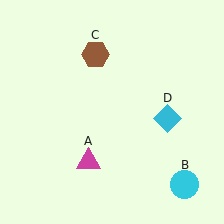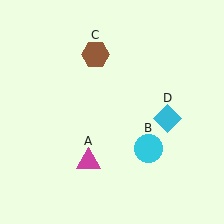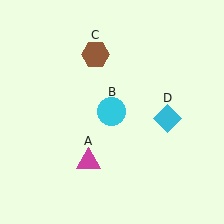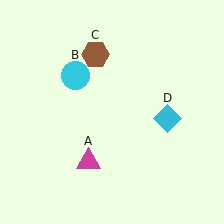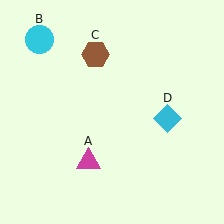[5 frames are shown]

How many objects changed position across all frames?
1 object changed position: cyan circle (object B).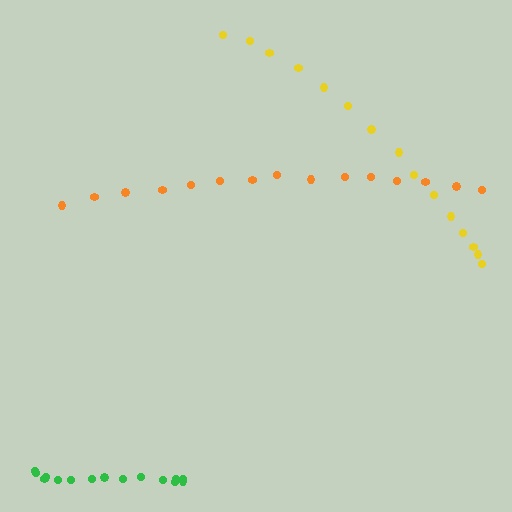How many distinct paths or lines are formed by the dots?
There are 3 distinct paths.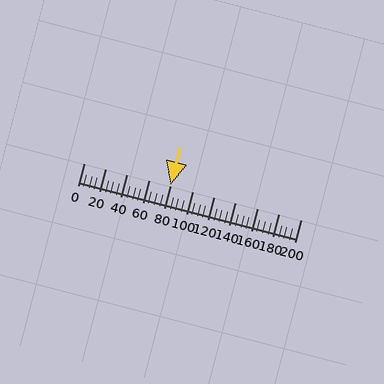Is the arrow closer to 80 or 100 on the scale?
The arrow is closer to 80.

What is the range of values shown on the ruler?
The ruler shows values from 0 to 200.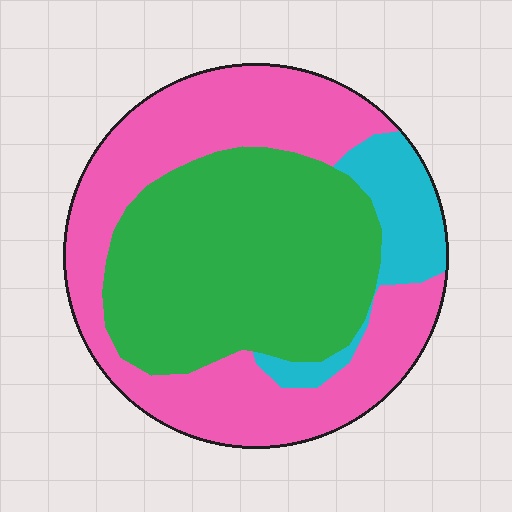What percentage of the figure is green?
Green takes up about two fifths (2/5) of the figure.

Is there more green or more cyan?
Green.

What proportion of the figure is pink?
Pink covers roughly 45% of the figure.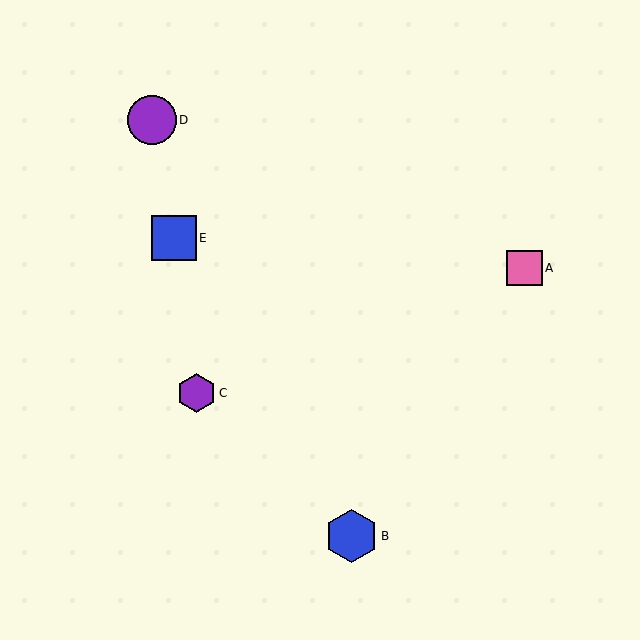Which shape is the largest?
The blue hexagon (labeled B) is the largest.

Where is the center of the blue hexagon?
The center of the blue hexagon is at (351, 536).